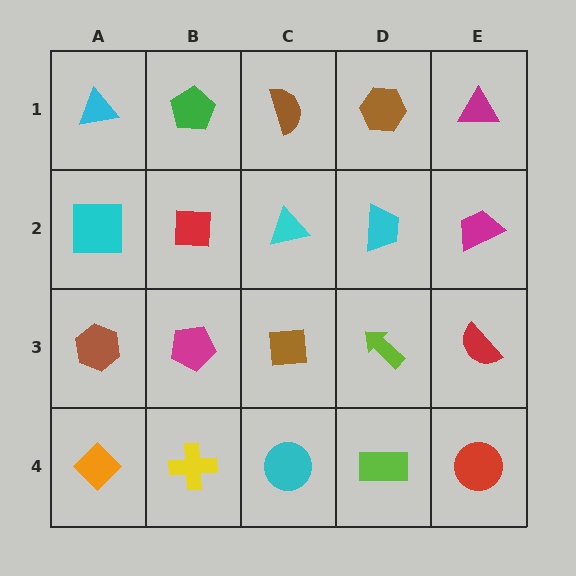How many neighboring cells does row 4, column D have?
3.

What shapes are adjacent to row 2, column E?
A magenta triangle (row 1, column E), a red semicircle (row 3, column E), a cyan trapezoid (row 2, column D).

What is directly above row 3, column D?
A cyan trapezoid.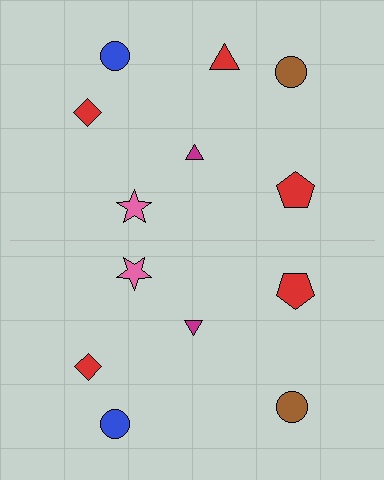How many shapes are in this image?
There are 13 shapes in this image.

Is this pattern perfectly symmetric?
No, the pattern is not perfectly symmetric. A red triangle is missing from the bottom side.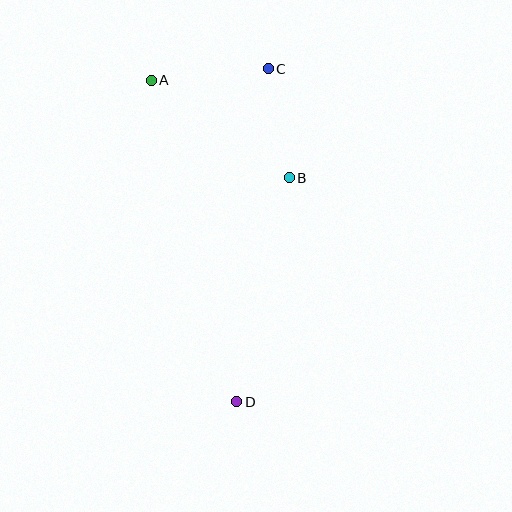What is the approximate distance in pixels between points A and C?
The distance between A and C is approximately 118 pixels.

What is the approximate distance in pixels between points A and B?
The distance between A and B is approximately 169 pixels.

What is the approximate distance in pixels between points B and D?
The distance between B and D is approximately 230 pixels.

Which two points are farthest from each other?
Points C and D are farthest from each other.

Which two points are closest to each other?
Points B and C are closest to each other.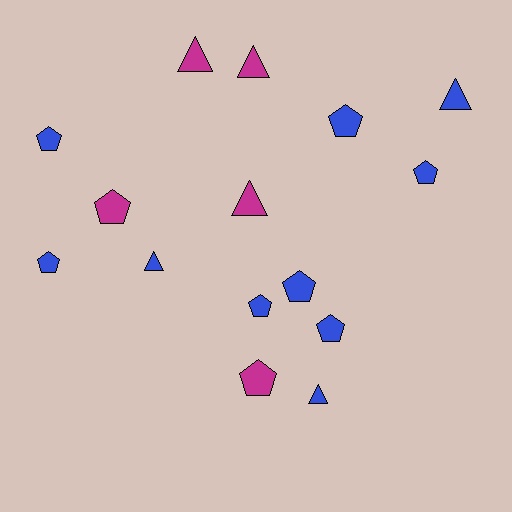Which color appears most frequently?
Blue, with 10 objects.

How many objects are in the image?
There are 15 objects.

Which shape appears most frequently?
Pentagon, with 9 objects.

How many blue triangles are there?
There are 3 blue triangles.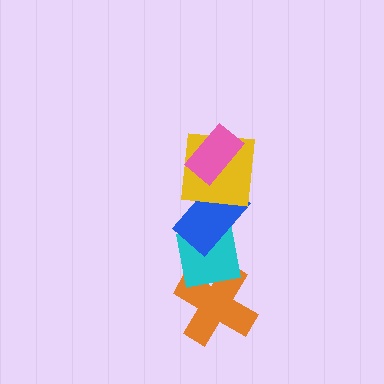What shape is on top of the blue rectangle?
The yellow square is on top of the blue rectangle.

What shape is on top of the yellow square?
The pink rectangle is on top of the yellow square.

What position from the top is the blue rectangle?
The blue rectangle is 3rd from the top.